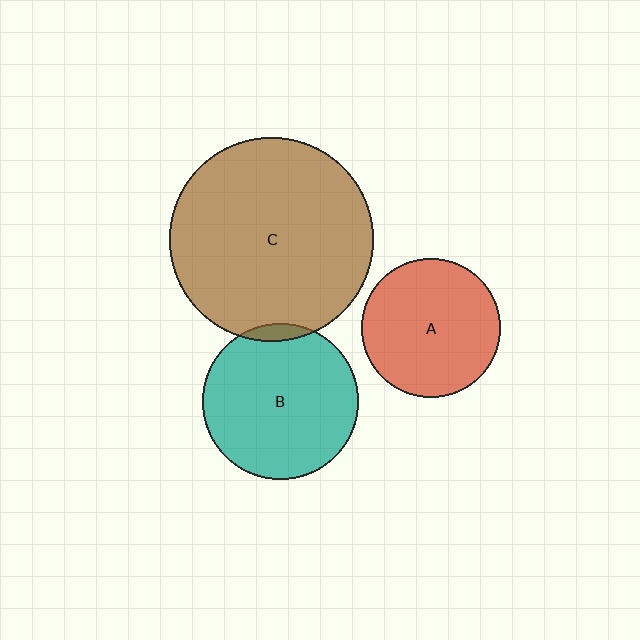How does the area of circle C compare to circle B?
Approximately 1.7 times.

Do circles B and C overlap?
Yes.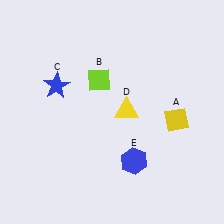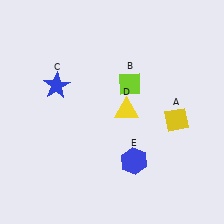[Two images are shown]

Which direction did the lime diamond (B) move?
The lime diamond (B) moved right.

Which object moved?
The lime diamond (B) moved right.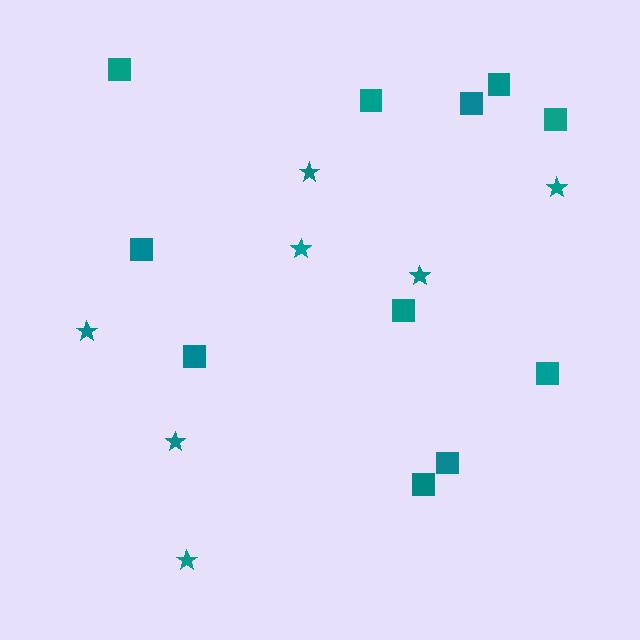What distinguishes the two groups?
There are 2 groups: one group of stars (7) and one group of squares (11).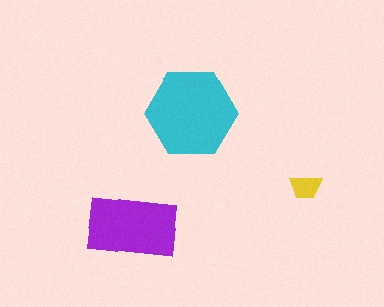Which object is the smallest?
The yellow trapezoid.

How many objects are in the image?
There are 3 objects in the image.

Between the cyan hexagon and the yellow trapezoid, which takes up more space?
The cyan hexagon.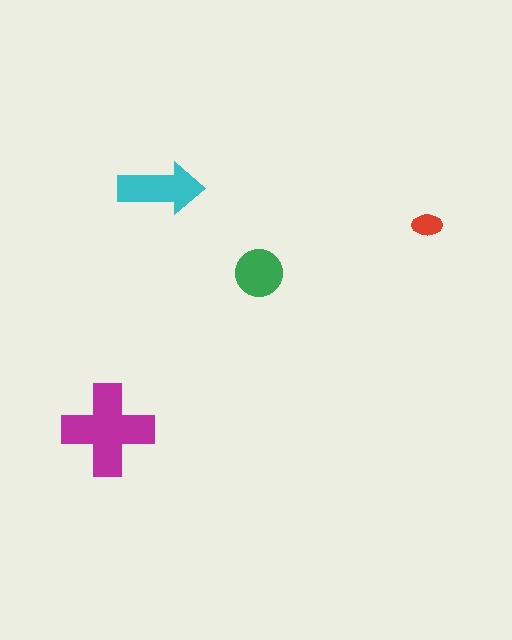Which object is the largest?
The magenta cross.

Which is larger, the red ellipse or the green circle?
The green circle.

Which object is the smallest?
The red ellipse.